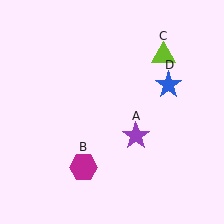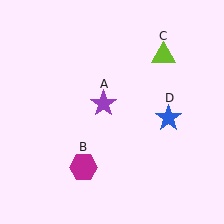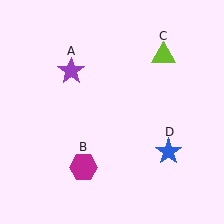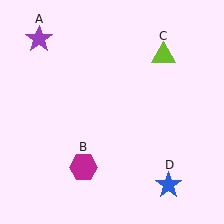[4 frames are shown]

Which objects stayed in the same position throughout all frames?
Magenta hexagon (object B) and lime triangle (object C) remained stationary.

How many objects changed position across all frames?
2 objects changed position: purple star (object A), blue star (object D).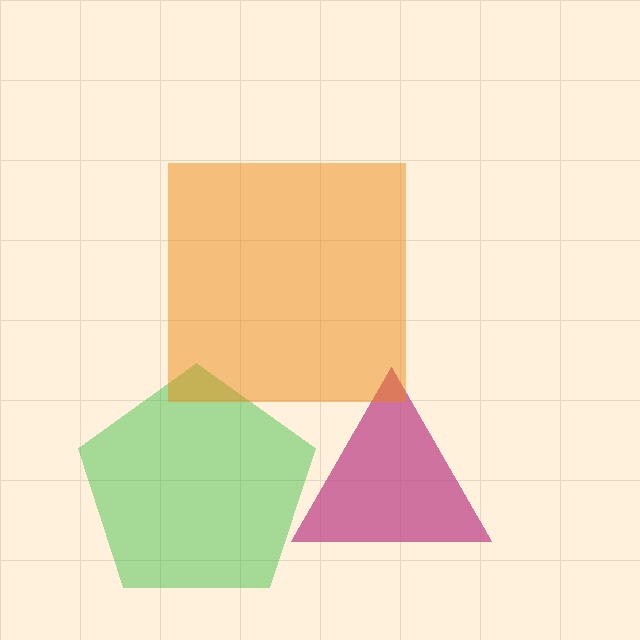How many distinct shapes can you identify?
There are 3 distinct shapes: a magenta triangle, a green pentagon, an orange square.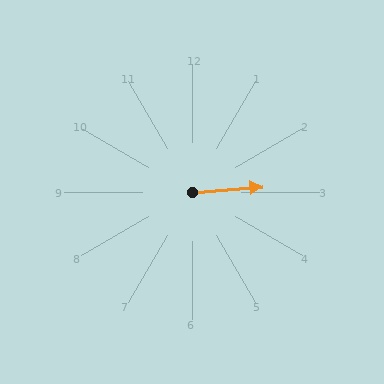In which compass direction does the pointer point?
East.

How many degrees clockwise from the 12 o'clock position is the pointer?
Approximately 86 degrees.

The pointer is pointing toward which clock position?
Roughly 3 o'clock.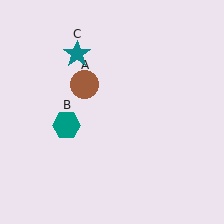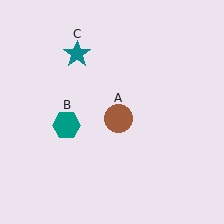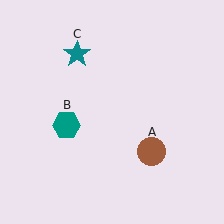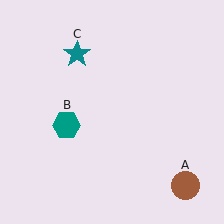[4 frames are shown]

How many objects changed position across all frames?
1 object changed position: brown circle (object A).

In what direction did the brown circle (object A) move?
The brown circle (object A) moved down and to the right.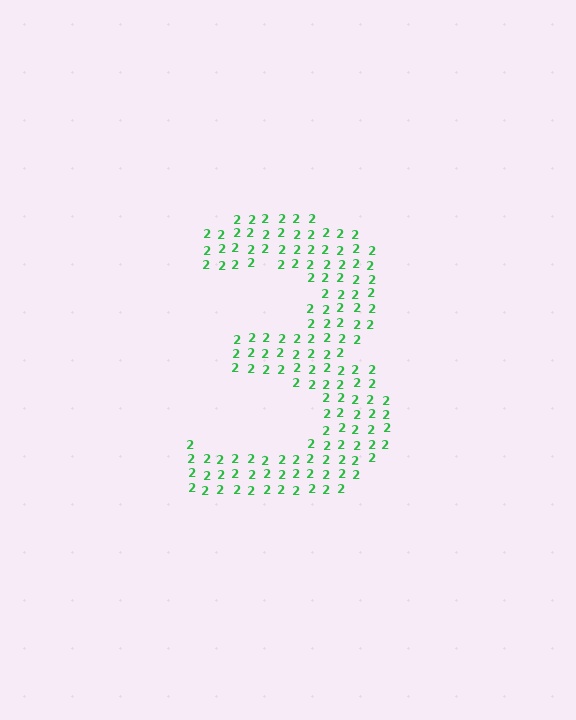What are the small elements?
The small elements are digit 2's.